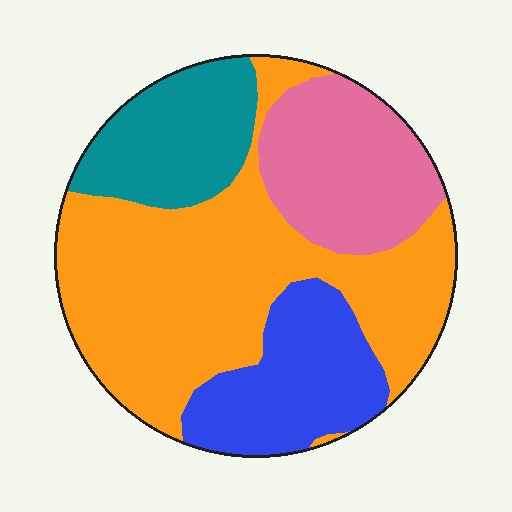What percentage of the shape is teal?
Teal covers roughly 15% of the shape.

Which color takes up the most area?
Orange, at roughly 50%.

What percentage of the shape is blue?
Blue covers 18% of the shape.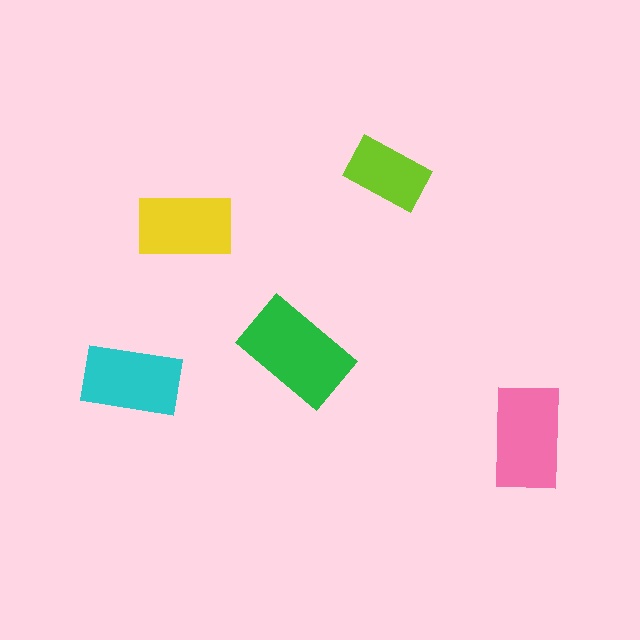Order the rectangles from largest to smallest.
the green one, the pink one, the cyan one, the yellow one, the lime one.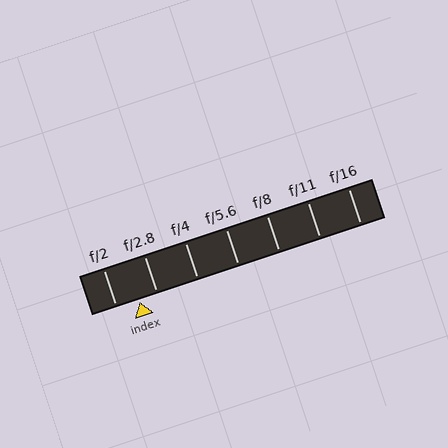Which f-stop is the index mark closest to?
The index mark is closest to f/2.8.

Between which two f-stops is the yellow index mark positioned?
The index mark is between f/2 and f/2.8.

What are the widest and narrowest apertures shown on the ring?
The widest aperture shown is f/2 and the narrowest is f/16.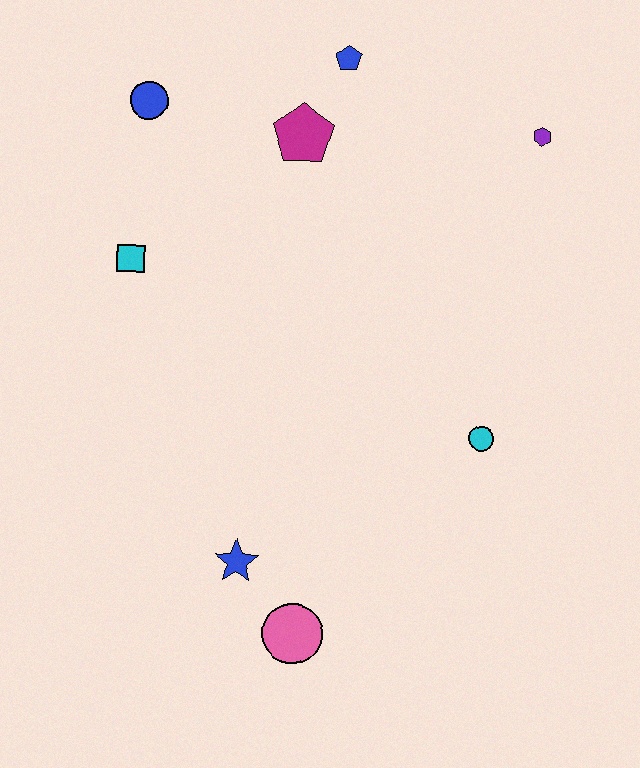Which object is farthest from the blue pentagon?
The pink circle is farthest from the blue pentagon.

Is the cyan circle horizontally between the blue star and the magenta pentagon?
No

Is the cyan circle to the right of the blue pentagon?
Yes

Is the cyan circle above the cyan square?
No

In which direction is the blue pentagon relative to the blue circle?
The blue pentagon is to the right of the blue circle.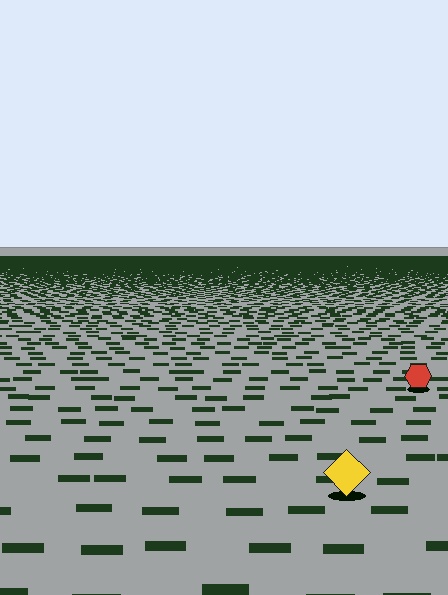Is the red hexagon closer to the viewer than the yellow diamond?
No. The yellow diamond is closer — you can tell from the texture gradient: the ground texture is coarser near it.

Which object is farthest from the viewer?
The red hexagon is farthest from the viewer. It appears smaller and the ground texture around it is denser.